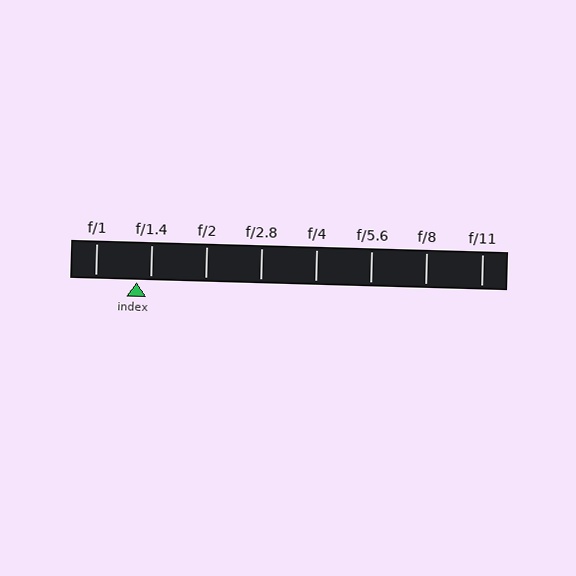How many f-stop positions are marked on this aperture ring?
There are 8 f-stop positions marked.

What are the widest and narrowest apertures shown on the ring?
The widest aperture shown is f/1 and the narrowest is f/11.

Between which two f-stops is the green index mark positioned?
The index mark is between f/1 and f/1.4.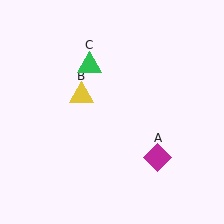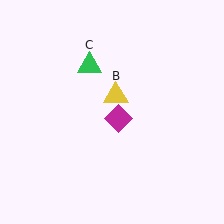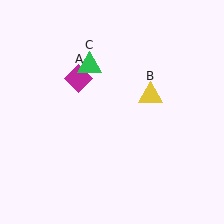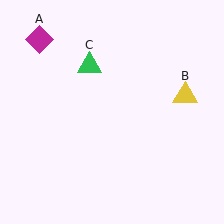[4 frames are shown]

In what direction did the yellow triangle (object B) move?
The yellow triangle (object B) moved right.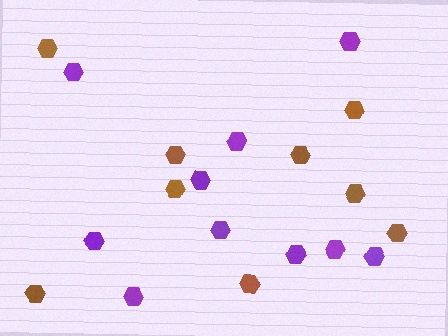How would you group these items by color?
There are 2 groups: one group of purple hexagons (10) and one group of brown hexagons (9).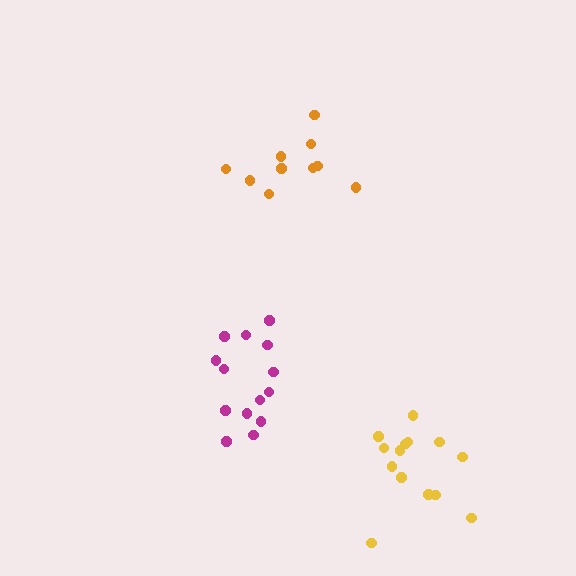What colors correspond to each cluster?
The clusters are colored: magenta, orange, yellow.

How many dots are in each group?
Group 1: 14 dots, Group 2: 10 dots, Group 3: 15 dots (39 total).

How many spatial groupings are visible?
There are 3 spatial groupings.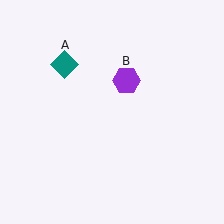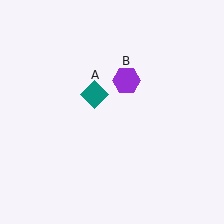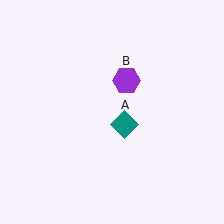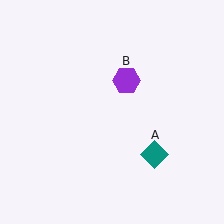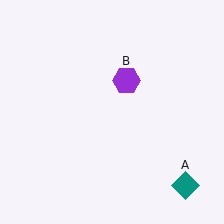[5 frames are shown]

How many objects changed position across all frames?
1 object changed position: teal diamond (object A).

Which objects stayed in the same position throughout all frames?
Purple hexagon (object B) remained stationary.